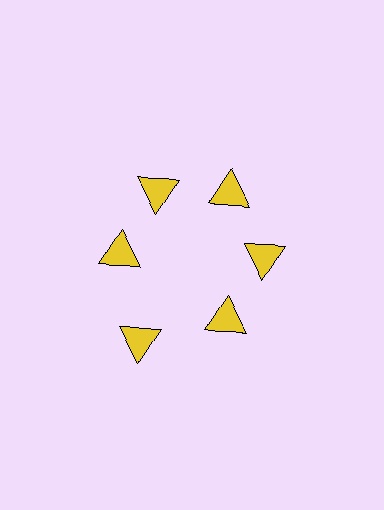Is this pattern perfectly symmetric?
No. The 6 yellow triangles are arranged in a ring, but one element near the 7 o'clock position is pushed outward from the center, breaking the 6-fold rotational symmetry.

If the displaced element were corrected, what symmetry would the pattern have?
It would have 6-fold rotational symmetry — the pattern would map onto itself every 60 degrees.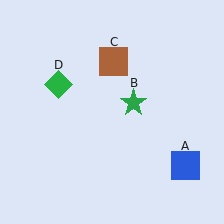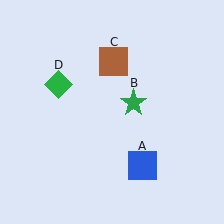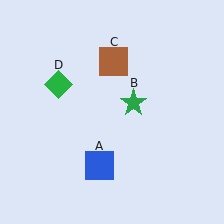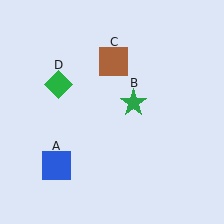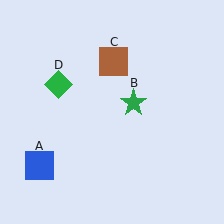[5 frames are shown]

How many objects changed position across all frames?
1 object changed position: blue square (object A).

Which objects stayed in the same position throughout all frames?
Green star (object B) and brown square (object C) and green diamond (object D) remained stationary.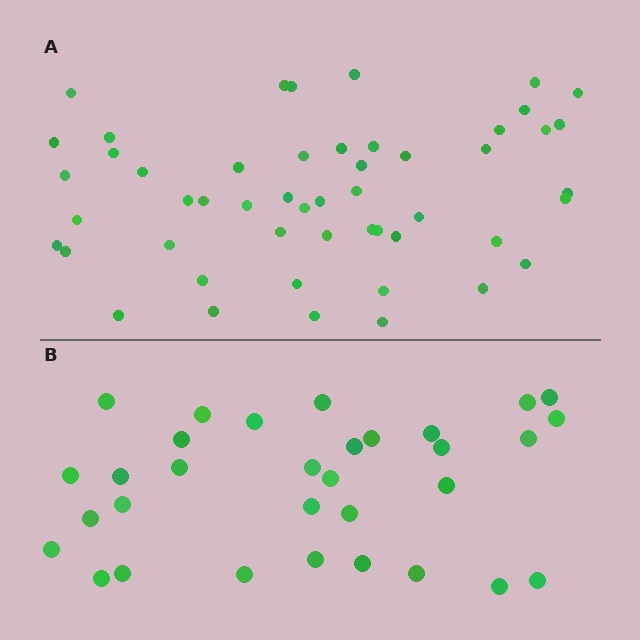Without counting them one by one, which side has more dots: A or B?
Region A (the top region) has more dots.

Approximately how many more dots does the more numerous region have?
Region A has approximately 20 more dots than region B.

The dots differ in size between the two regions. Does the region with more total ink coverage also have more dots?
No. Region B has more total ink coverage because its dots are larger, but region A actually contains more individual dots. Total area can be misleading — the number of items is what matters here.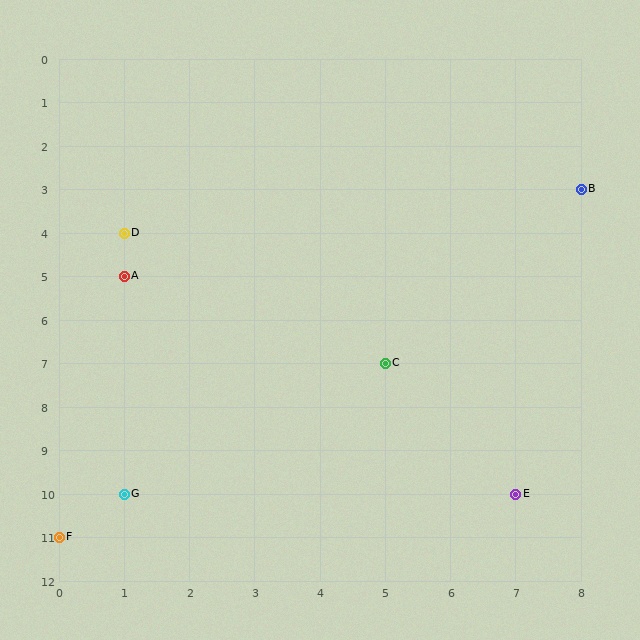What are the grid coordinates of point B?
Point B is at grid coordinates (8, 3).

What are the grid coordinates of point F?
Point F is at grid coordinates (0, 11).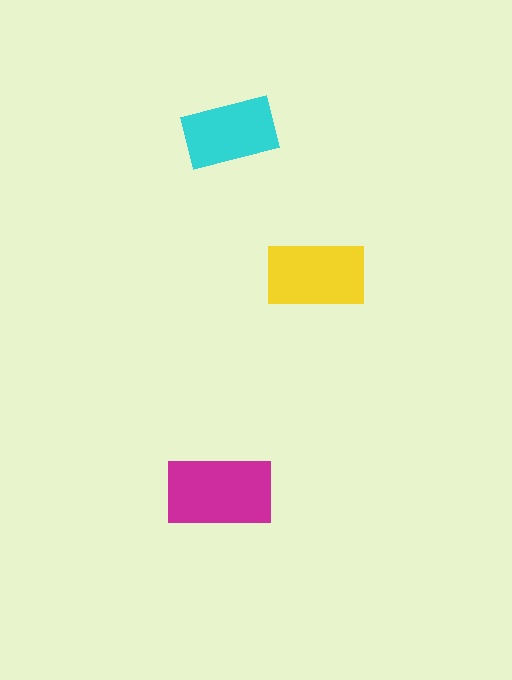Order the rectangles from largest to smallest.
the magenta one, the yellow one, the cyan one.